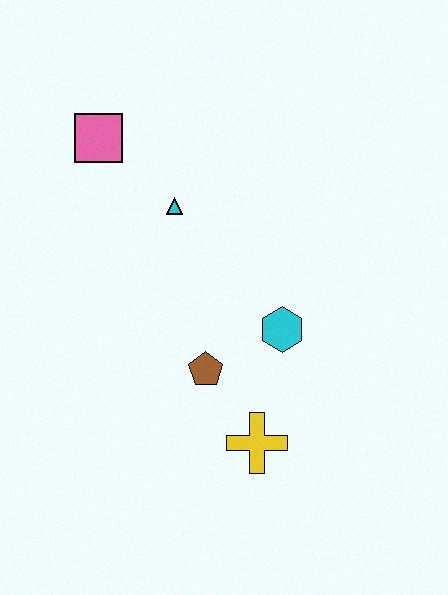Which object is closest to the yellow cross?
The brown pentagon is closest to the yellow cross.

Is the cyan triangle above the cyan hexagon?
Yes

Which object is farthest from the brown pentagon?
The pink square is farthest from the brown pentagon.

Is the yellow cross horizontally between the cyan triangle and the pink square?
No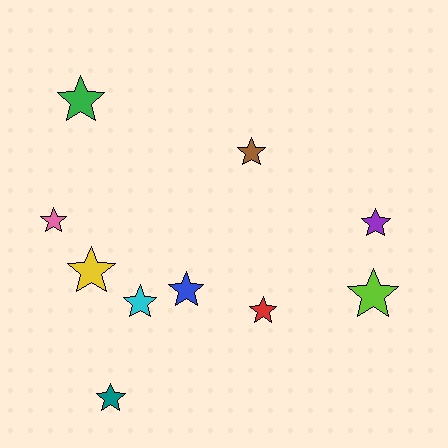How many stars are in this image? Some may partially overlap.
There are 10 stars.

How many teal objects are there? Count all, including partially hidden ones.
There is 1 teal object.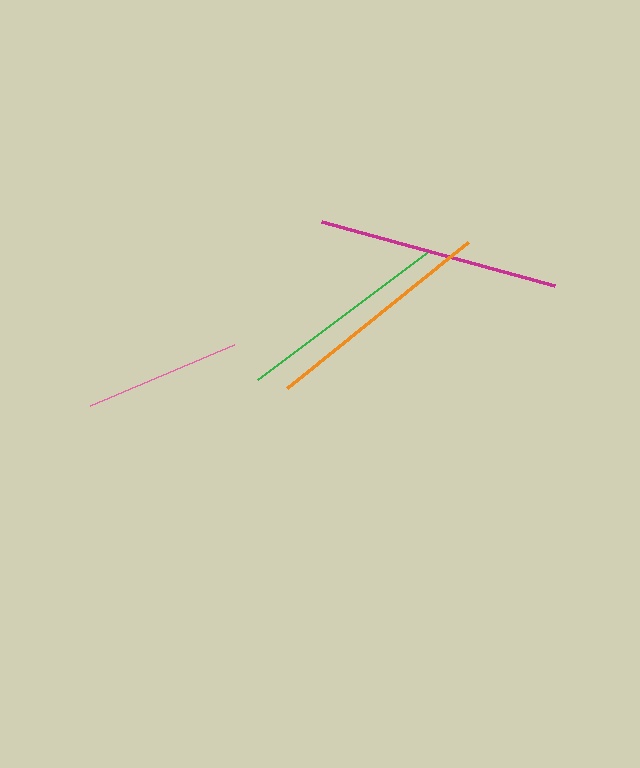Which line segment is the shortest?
The pink line is the shortest at approximately 157 pixels.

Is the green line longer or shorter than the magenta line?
The magenta line is longer than the green line.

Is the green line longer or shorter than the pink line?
The green line is longer than the pink line.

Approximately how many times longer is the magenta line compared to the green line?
The magenta line is approximately 1.1 times the length of the green line.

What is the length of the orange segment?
The orange segment is approximately 232 pixels long.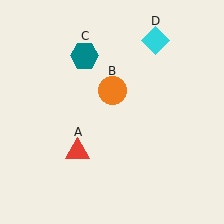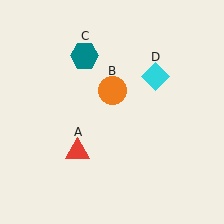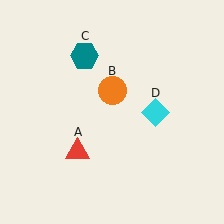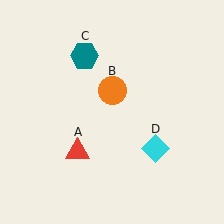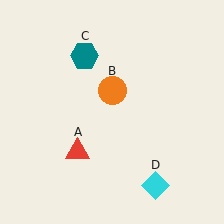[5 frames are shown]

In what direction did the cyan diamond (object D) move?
The cyan diamond (object D) moved down.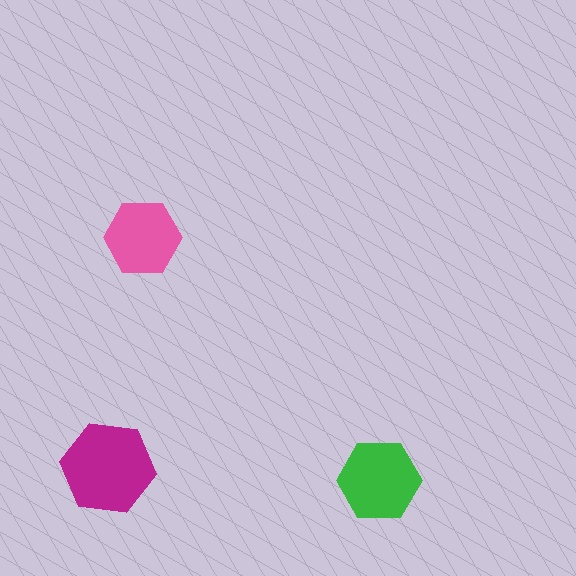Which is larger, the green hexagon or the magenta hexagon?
The magenta one.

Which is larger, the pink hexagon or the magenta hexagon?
The magenta one.